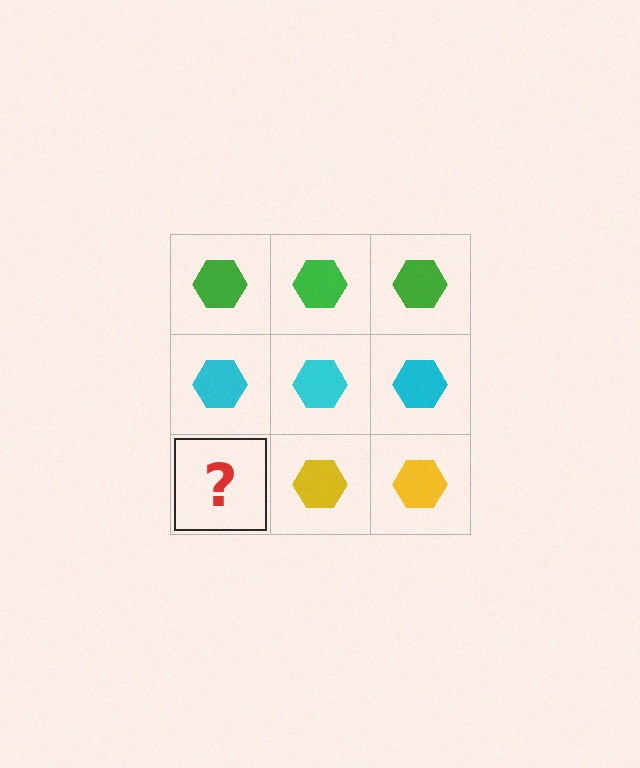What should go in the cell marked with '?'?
The missing cell should contain a yellow hexagon.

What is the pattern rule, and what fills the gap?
The rule is that each row has a consistent color. The gap should be filled with a yellow hexagon.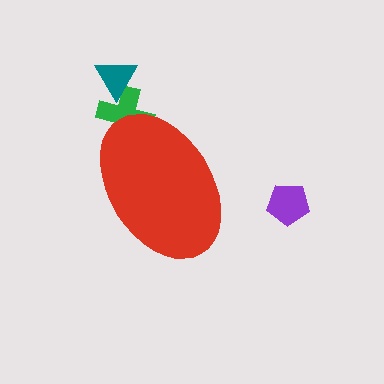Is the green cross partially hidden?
Yes, the green cross is partially hidden behind the red ellipse.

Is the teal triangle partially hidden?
No, the teal triangle is fully visible.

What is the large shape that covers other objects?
A red ellipse.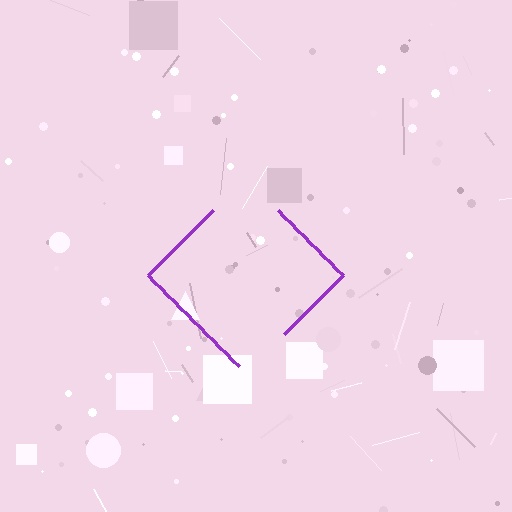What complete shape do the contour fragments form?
The contour fragments form a diamond.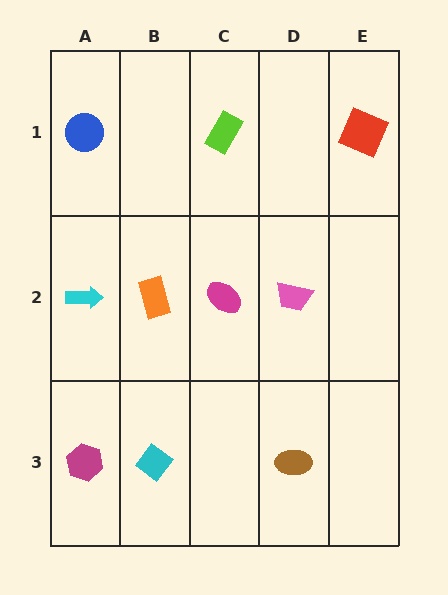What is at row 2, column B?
An orange rectangle.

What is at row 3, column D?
A brown ellipse.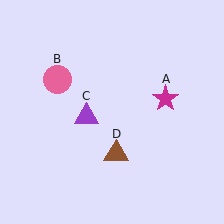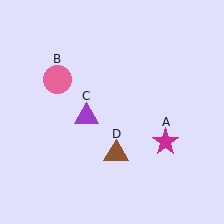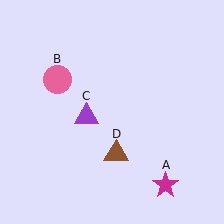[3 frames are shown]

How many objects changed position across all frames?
1 object changed position: magenta star (object A).